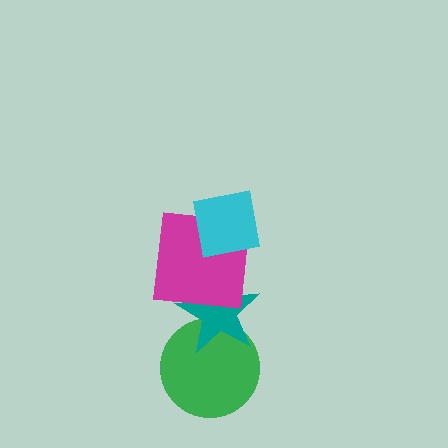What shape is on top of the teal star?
The magenta square is on top of the teal star.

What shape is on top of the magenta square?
The cyan square is on top of the magenta square.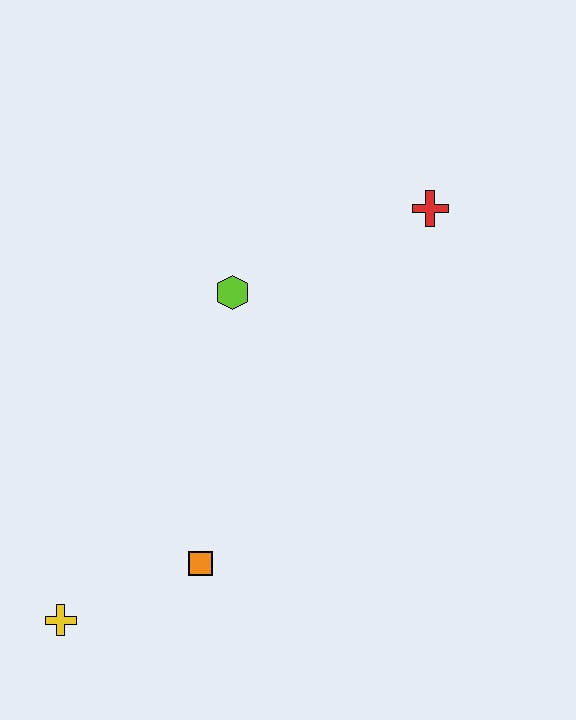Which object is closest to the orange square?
The yellow cross is closest to the orange square.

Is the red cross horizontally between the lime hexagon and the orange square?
No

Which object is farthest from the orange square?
The red cross is farthest from the orange square.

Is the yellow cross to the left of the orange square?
Yes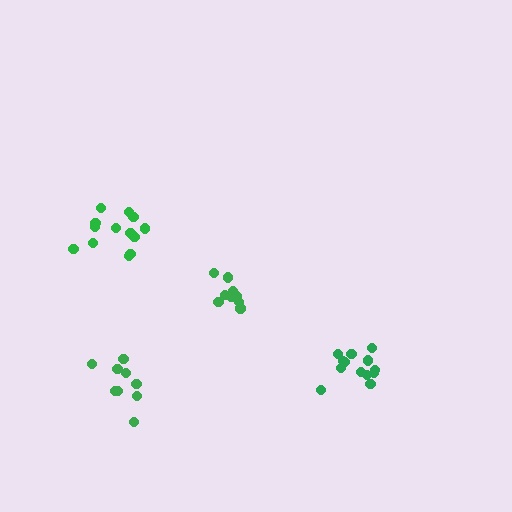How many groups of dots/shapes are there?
There are 4 groups.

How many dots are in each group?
Group 1: 9 dots, Group 2: 13 dots, Group 3: 13 dots, Group 4: 9 dots (44 total).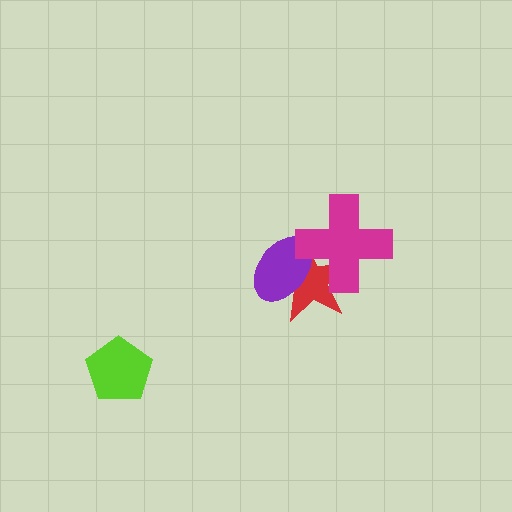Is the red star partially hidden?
Yes, it is partially covered by another shape.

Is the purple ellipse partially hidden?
Yes, it is partially covered by another shape.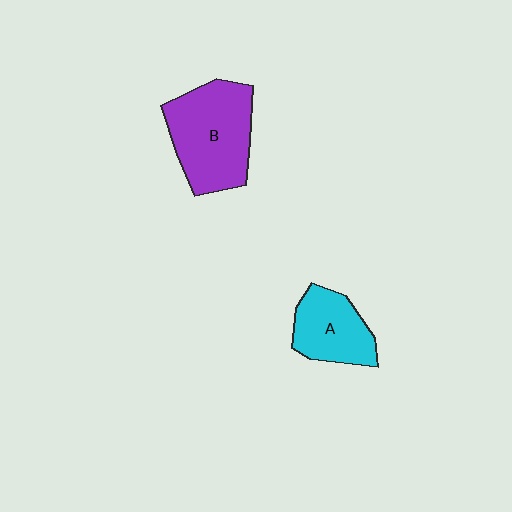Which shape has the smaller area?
Shape A (cyan).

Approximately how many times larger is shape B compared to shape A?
Approximately 1.6 times.